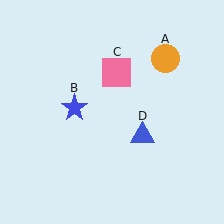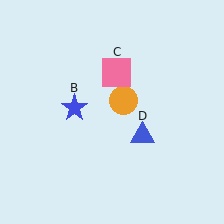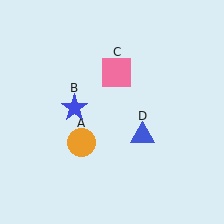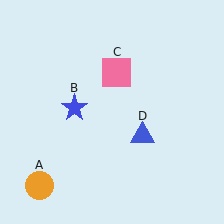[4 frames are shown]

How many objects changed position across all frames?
1 object changed position: orange circle (object A).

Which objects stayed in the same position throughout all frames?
Blue star (object B) and pink square (object C) and blue triangle (object D) remained stationary.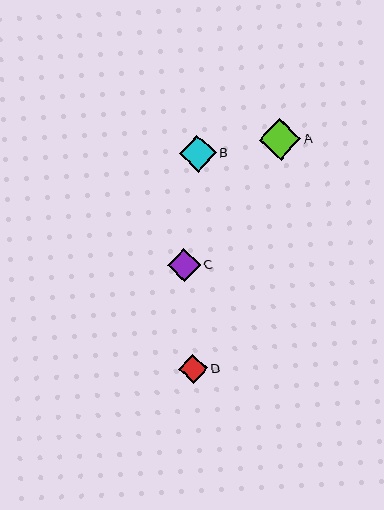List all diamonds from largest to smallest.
From largest to smallest: A, B, C, D.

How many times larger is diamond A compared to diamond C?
Diamond A is approximately 1.3 times the size of diamond C.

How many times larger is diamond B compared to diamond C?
Diamond B is approximately 1.1 times the size of diamond C.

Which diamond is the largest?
Diamond A is the largest with a size of approximately 41 pixels.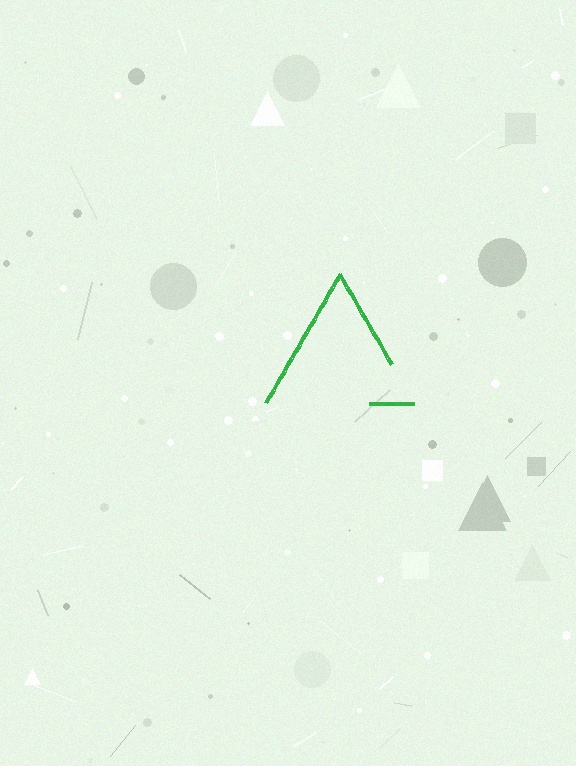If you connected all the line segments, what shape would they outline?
They would outline a triangle.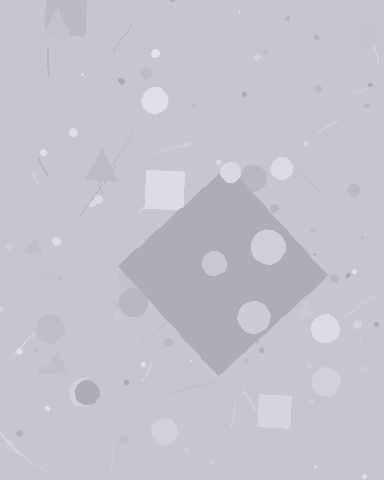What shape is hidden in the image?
A diamond is hidden in the image.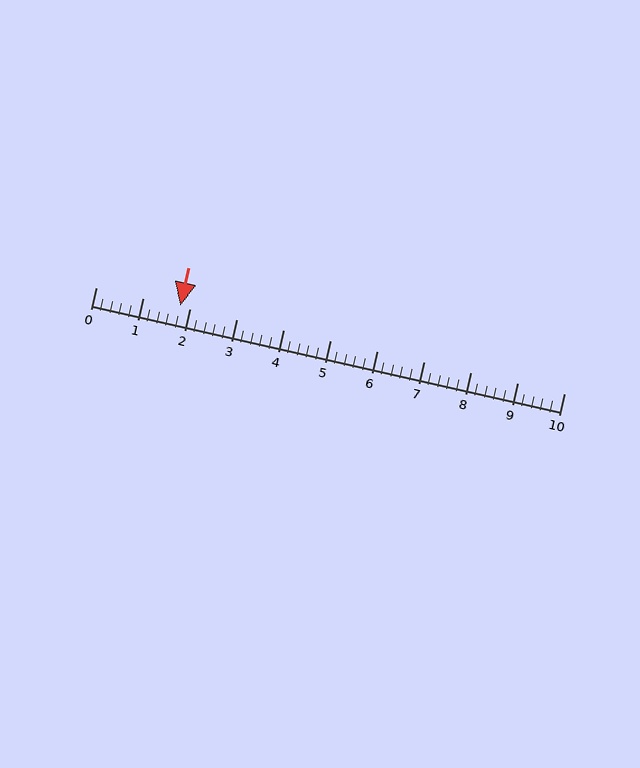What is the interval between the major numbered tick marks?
The major tick marks are spaced 1 units apart.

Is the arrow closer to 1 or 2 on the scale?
The arrow is closer to 2.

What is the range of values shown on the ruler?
The ruler shows values from 0 to 10.